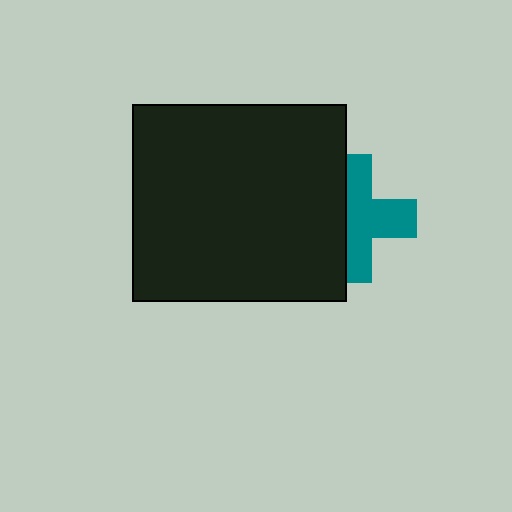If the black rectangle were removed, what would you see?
You would see the complete teal cross.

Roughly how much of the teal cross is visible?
About half of it is visible (roughly 56%).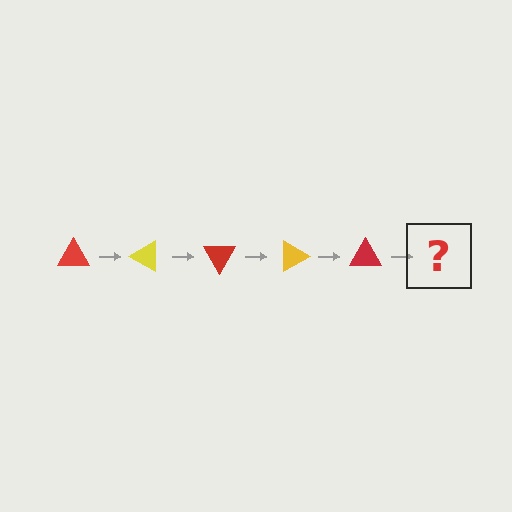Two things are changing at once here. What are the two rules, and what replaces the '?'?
The two rules are that it rotates 30 degrees each step and the color cycles through red and yellow. The '?' should be a yellow triangle, rotated 150 degrees from the start.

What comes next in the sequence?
The next element should be a yellow triangle, rotated 150 degrees from the start.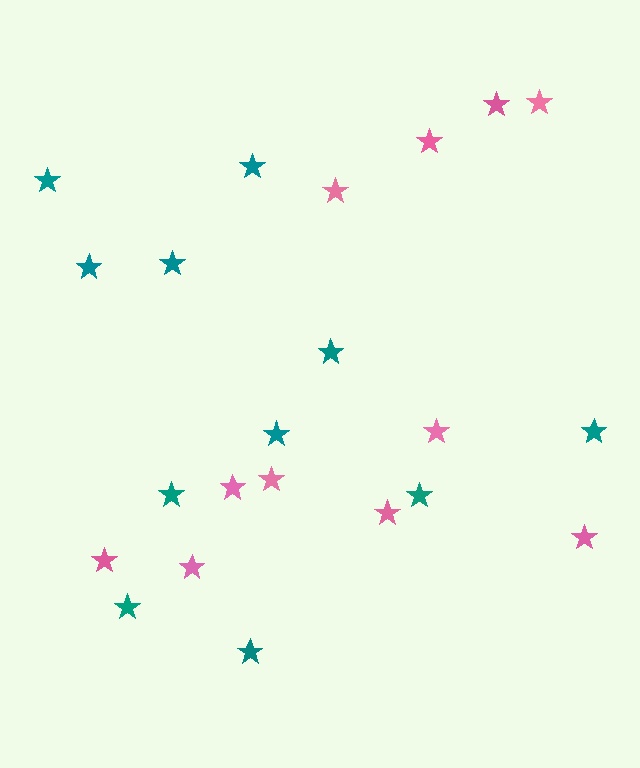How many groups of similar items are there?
There are 2 groups: one group of teal stars (11) and one group of pink stars (11).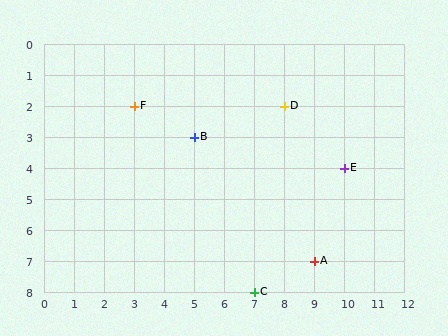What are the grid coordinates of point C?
Point C is at grid coordinates (7, 8).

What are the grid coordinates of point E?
Point E is at grid coordinates (10, 4).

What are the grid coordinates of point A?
Point A is at grid coordinates (9, 7).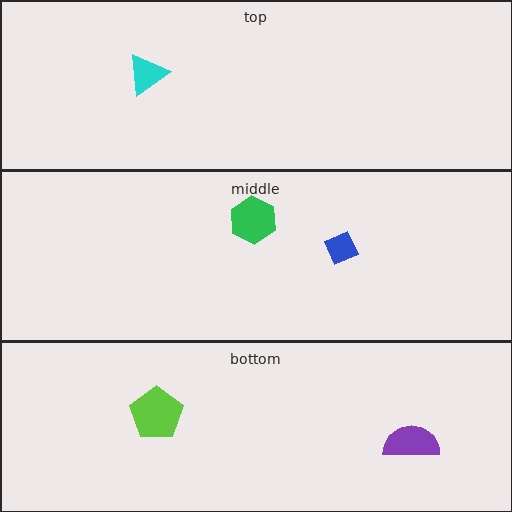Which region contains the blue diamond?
The middle region.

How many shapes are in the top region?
1.